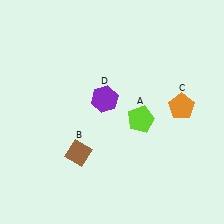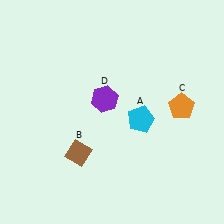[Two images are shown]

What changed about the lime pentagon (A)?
In Image 1, A is lime. In Image 2, it changed to cyan.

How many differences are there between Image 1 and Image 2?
There is 1 difference between the two images.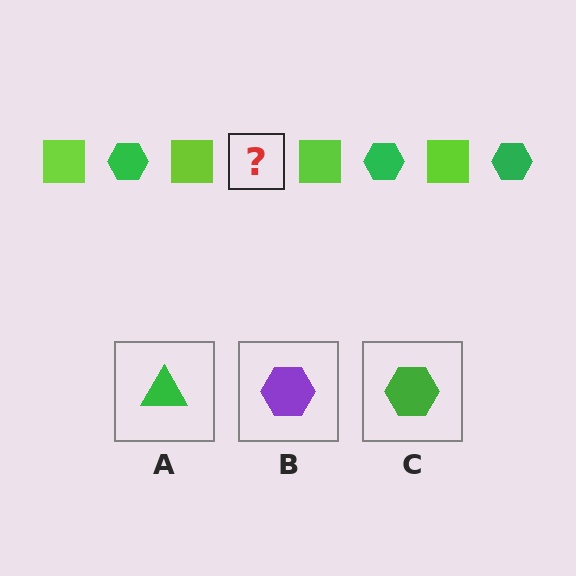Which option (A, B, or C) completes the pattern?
C.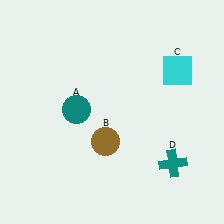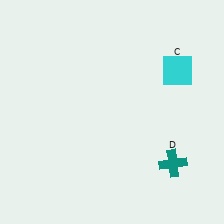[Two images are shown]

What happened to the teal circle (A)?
The teal circle (A) was removed in Image 2. It was in the top-left area of Image 1.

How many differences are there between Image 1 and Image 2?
There are 2 differences between the two images.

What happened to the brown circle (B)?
The brown circle (B) was removed in Image 2. It was in the bottom-left area of Image 1.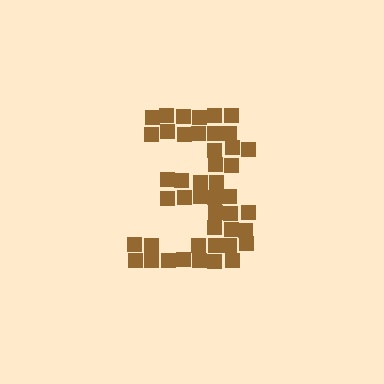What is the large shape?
The large shape is the digit 3.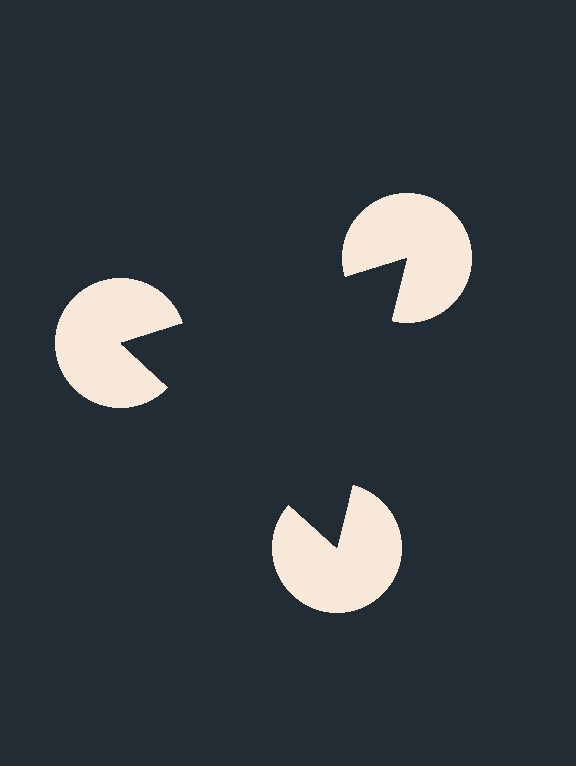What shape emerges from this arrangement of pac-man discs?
An illusory triangle — its edges are inferred from the aligned wedge cuts in the pac-man discs, not physically drawn.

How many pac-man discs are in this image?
There are 3 — one at each vertex of the illusory triangle.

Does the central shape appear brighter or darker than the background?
It typically appears slightly darker than the background, even though no actual brightness change is drawn.